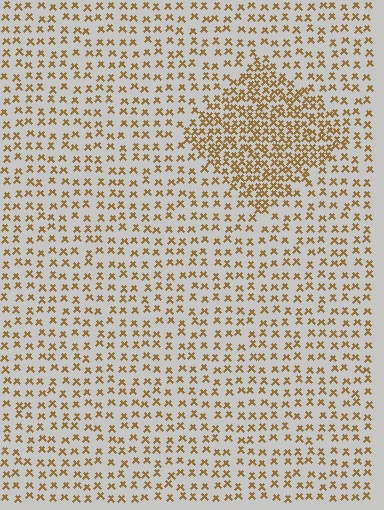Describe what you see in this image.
The image contains small brown elements arranged at two different densities. A diamond-shaped region is visible where the elements are more densely packed than the surrounding area.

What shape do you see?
I see a diamond.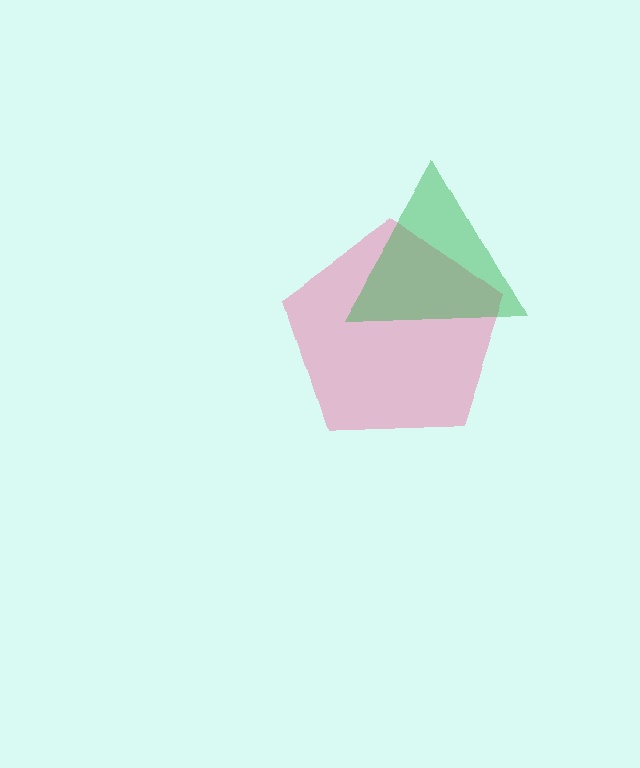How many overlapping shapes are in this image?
There are 2 overlapping shapes in the image.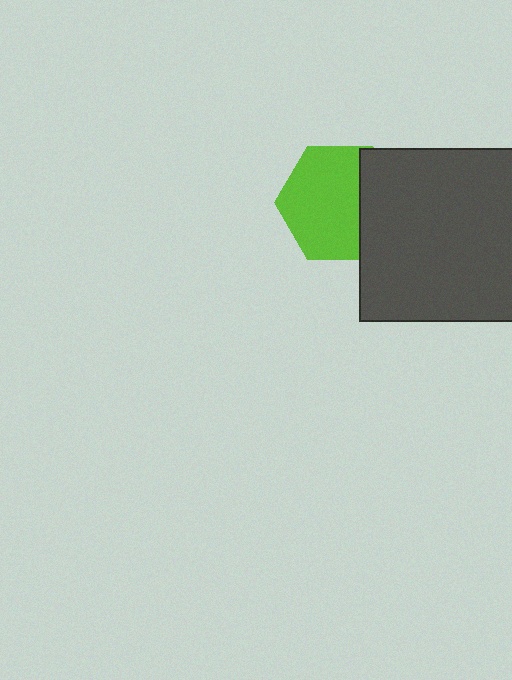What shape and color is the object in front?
The object in front is a dark gray square.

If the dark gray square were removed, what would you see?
You would see the complete lime hexagon.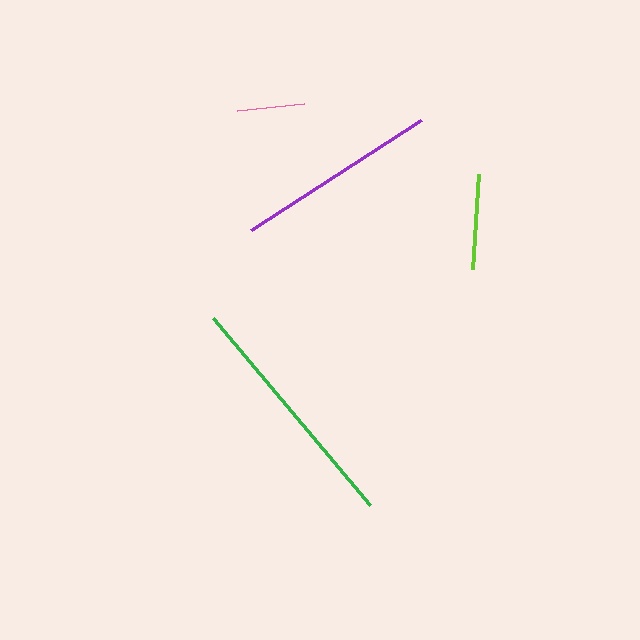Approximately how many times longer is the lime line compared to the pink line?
The lime line is approximately 1.4 times the length of the pink line.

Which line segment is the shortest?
The pink line is the shortest at approximately 67 pixels.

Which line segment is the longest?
The green line is the longest at approximately 245 pixels.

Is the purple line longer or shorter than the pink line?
The purple line is longer than the pink line.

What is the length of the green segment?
The green segment is approximately 245 pixels long.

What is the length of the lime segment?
The lime segment is approximately 95 pixels long.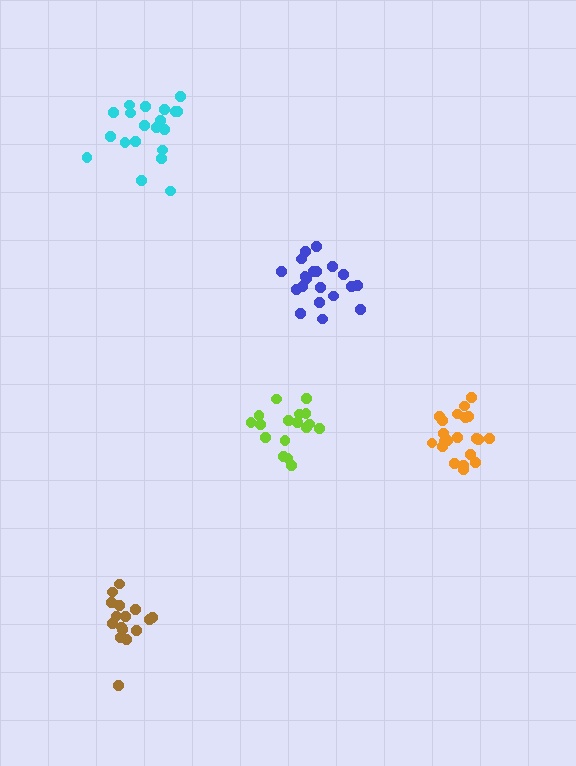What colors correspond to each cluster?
The clusters are colored: brown, orange, cyan, blue, lime.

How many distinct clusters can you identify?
There are 5 distinct clusters.